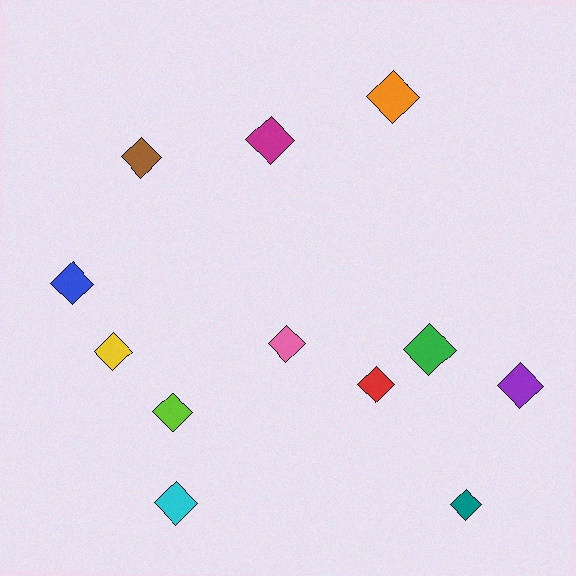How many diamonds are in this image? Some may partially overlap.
There are 12 diamonds.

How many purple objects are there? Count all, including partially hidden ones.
There is 1 purple object.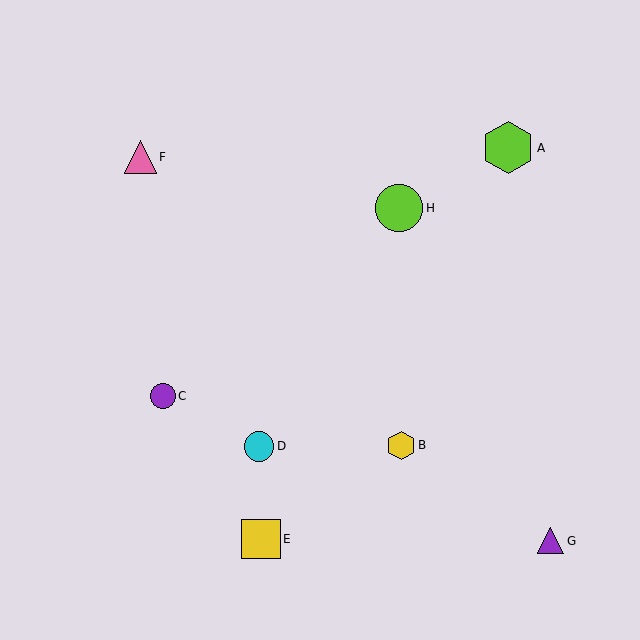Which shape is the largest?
The lime hexagon (labeled A) is the largest.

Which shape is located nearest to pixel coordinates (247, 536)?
The yellow square (labeled E) at (261, 539) is nearest to that location.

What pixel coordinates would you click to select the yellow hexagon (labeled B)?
Click at (401, 445) to select the yellow hexagon B.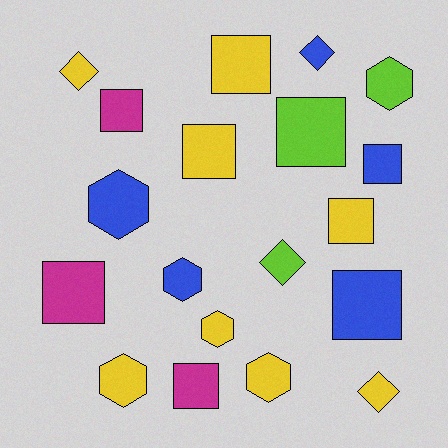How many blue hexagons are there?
There are 2 blue hexagons.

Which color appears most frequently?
Yellow, with 8 objects.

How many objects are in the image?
There are 19 objects.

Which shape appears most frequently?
Square, with 9 objects.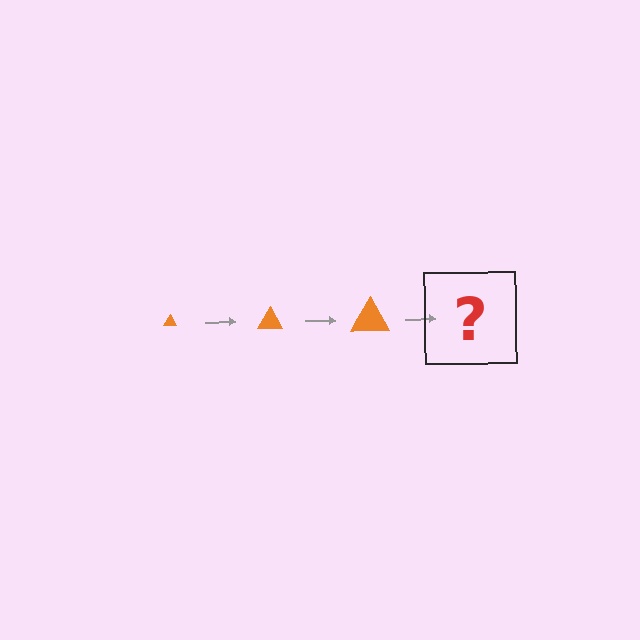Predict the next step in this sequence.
The next step is an orange triangle, larger than the previous one.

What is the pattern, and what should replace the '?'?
The pattern is that the triangle gets progressively larger each step. The '?' should be an orange triangle, larger than the previous one.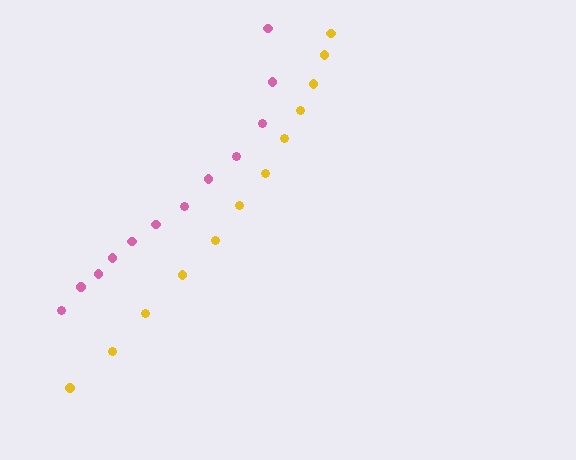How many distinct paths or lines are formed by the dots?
There are 2 distinct paths.